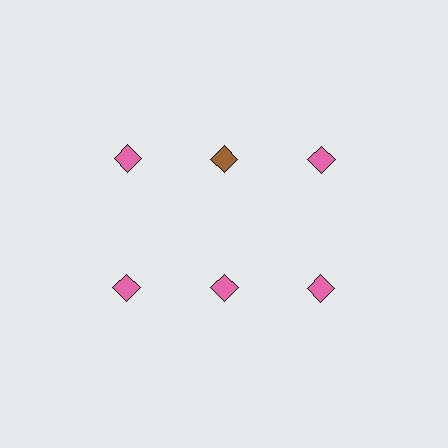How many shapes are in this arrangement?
There are 6 shapes arranged in a grid pattern.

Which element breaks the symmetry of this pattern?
The brown diamond in the top row, second from left column breaks the symmetry. All other shapes are pink diamonds.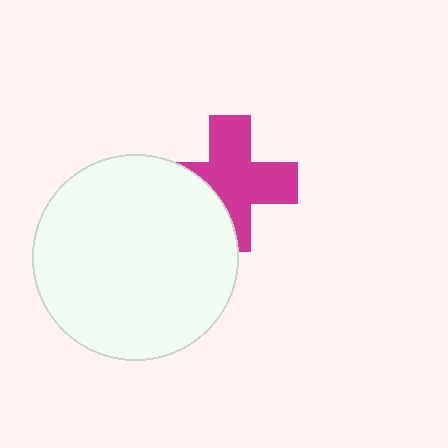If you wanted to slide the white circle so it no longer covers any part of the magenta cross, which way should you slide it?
Slide it left — that is the most direct way to separate the two shapes.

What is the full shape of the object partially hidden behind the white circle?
The partially hidden object is a magenta cross.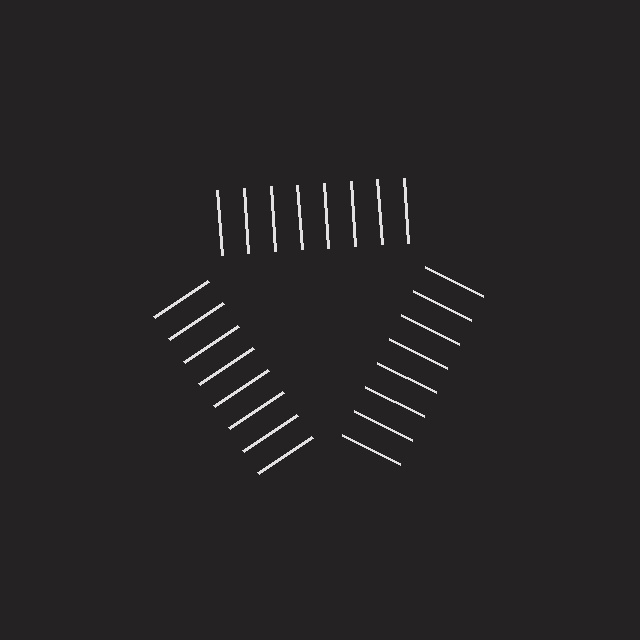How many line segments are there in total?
24 — 8 along each of the 3 edges.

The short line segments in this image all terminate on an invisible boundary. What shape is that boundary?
An illusory triangle — the line segments terminate on its edges but no continuous stroke is drawn.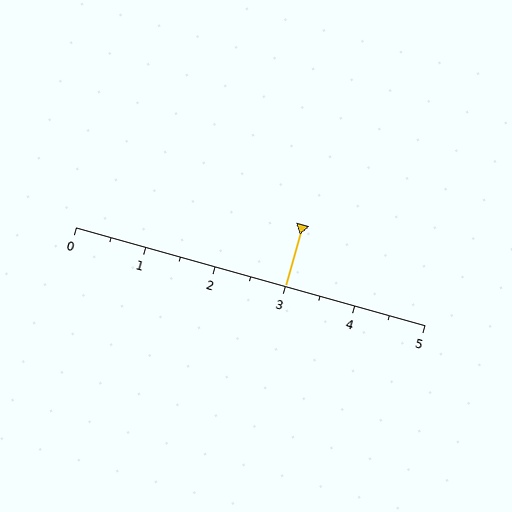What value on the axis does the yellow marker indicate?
The marker indicates approximately 3.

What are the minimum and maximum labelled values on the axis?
The axis runs from 0 to 5.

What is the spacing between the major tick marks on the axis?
The major ticks are spaced 1 apart.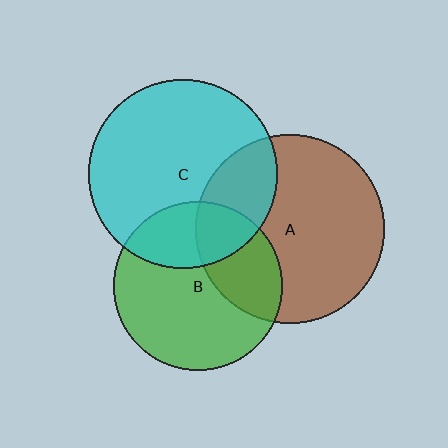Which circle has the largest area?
Circle A (brown).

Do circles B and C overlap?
Yes.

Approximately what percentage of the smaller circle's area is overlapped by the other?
Approximately 30%.